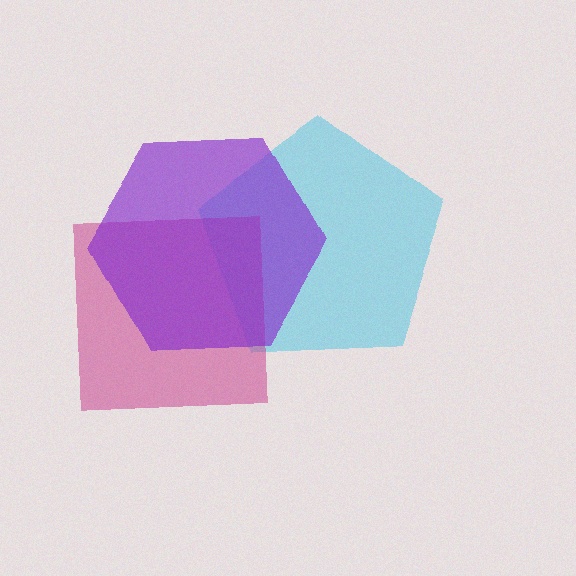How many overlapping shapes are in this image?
There are 3 overlapping shapes in the image.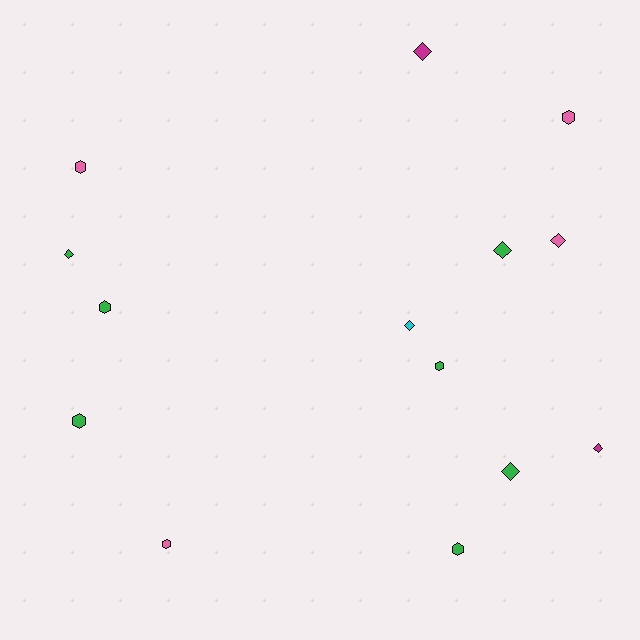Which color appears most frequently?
Green, with 7 objects.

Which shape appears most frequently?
Hexagon, with 7 objects.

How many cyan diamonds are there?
There is 1 cyan diamond.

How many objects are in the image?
There are 14 objects.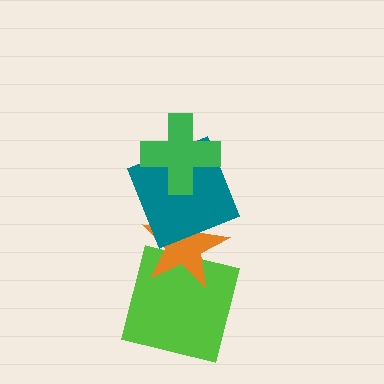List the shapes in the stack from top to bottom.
From top to bottom: the green cross, the teal square, the orange star, the lime square.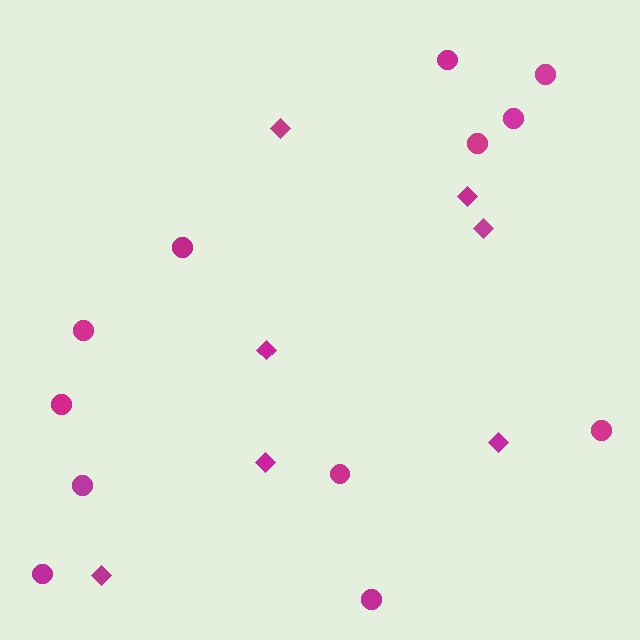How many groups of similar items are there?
There are 2 groups: one group of circles (12) and one group of diamonds (7).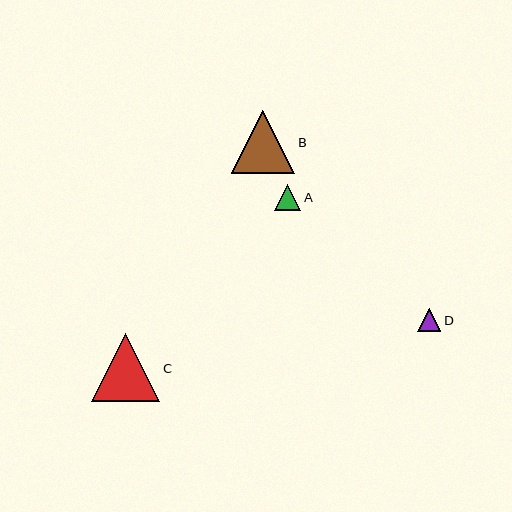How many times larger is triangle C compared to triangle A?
Triangle C is approximately 2.6 times the size of triangle A.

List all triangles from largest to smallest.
From largest to smallest: C, B, A, D.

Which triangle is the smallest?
Triangle D is the smallest with a size of approximately 23 pixels.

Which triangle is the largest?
Triangle C is the largest with a size of approximately 68 pixels.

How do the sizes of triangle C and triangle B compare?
Triangle C and triangle B are approximately the same size.